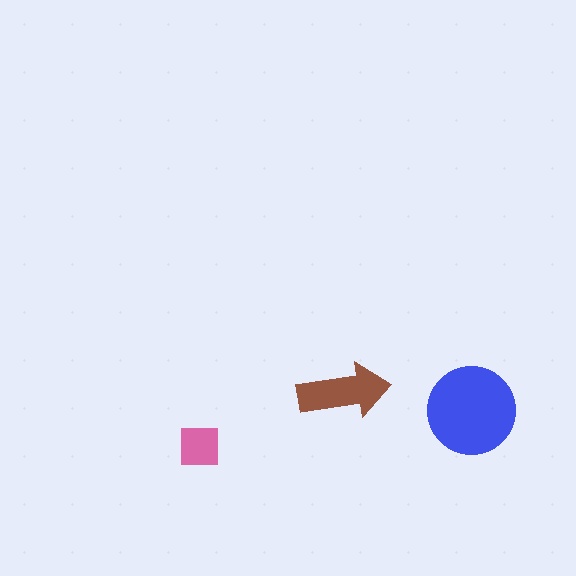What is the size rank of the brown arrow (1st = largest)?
2nd.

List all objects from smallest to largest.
The pink square, the brown arrow, the blue circle.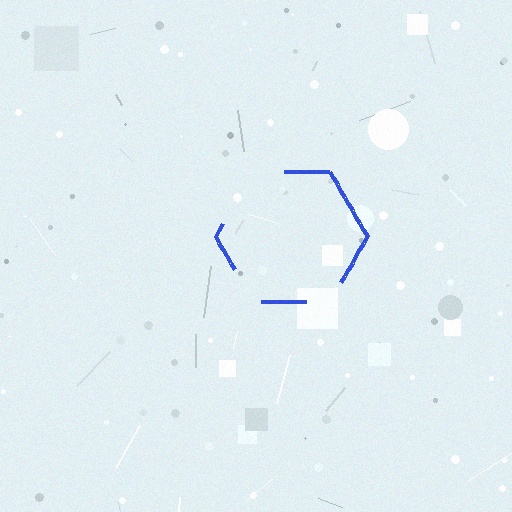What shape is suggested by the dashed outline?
The dashed outline suggests a hexagon.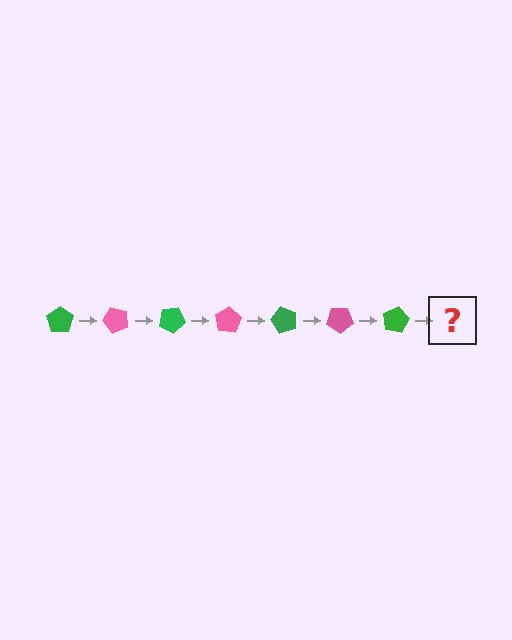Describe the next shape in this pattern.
It should be a pink pentagon, rotated 350 degrees from the start.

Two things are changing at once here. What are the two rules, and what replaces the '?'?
The two rules are that it rotates 50 degrees each step and the color cycles through green and pink. The '?' should be a pink pentagon, rotated 350 degrees from the start.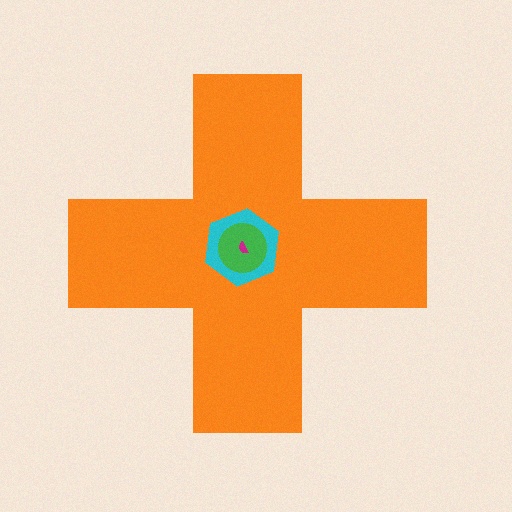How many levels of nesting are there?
4.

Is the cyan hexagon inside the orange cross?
Yes.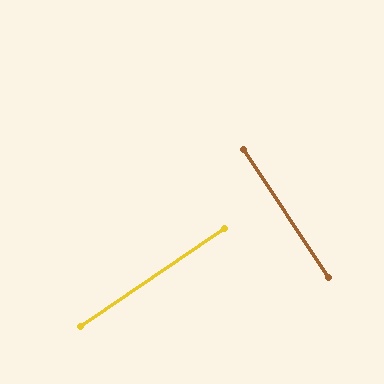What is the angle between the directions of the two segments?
Approximately 89 degrees.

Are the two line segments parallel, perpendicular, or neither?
Perpendicular — they meet at approximately 89°.